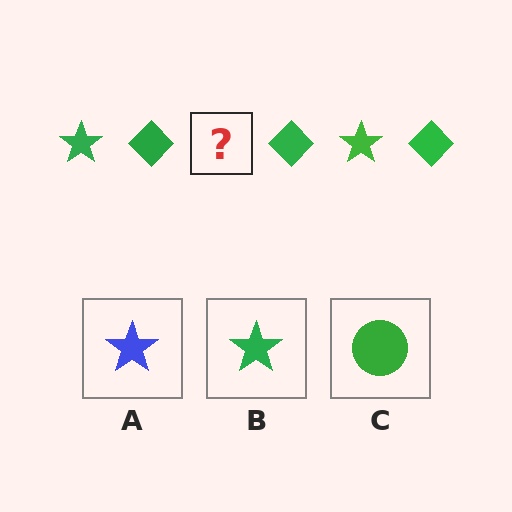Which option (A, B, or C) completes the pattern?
B.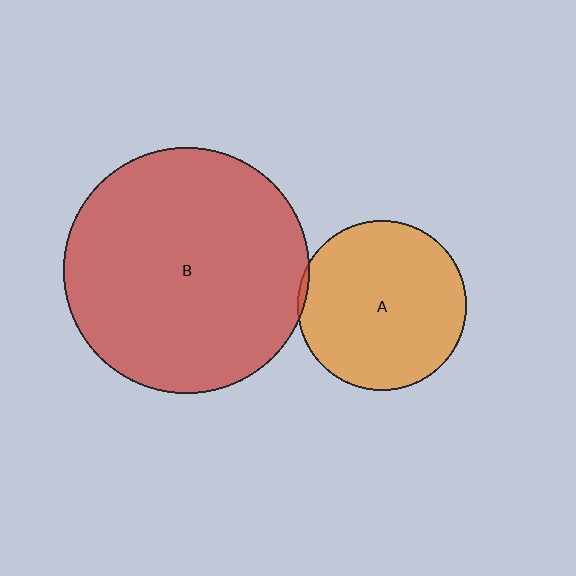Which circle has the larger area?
Circle B (red).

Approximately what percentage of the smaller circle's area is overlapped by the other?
Approximately 5%.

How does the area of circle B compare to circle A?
Approximately 2.1 times.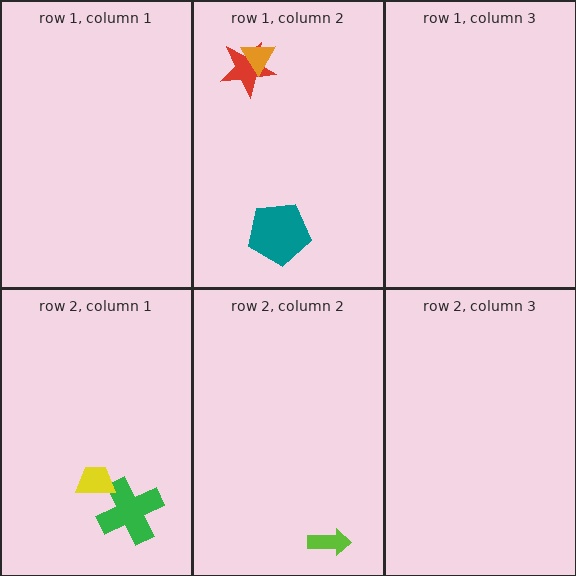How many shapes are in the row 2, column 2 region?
1.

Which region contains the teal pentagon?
The row 1, column 2 region.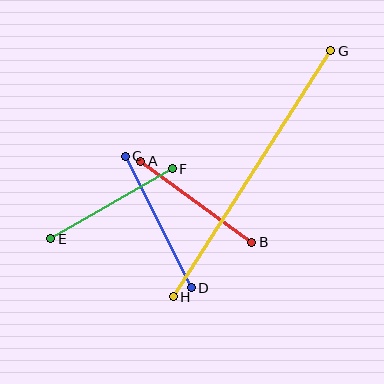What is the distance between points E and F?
The distance is approximately 140 pixels.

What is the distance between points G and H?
The distance is approximately 292 pixels.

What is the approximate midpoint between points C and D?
The midpoint is at approximately (158, 222) pixels.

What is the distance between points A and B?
The distance is approximately 137 pixels.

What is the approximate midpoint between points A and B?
The midpoint is at approximately (196, 202) pixels.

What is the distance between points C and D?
The distance is approximately 147 pixels.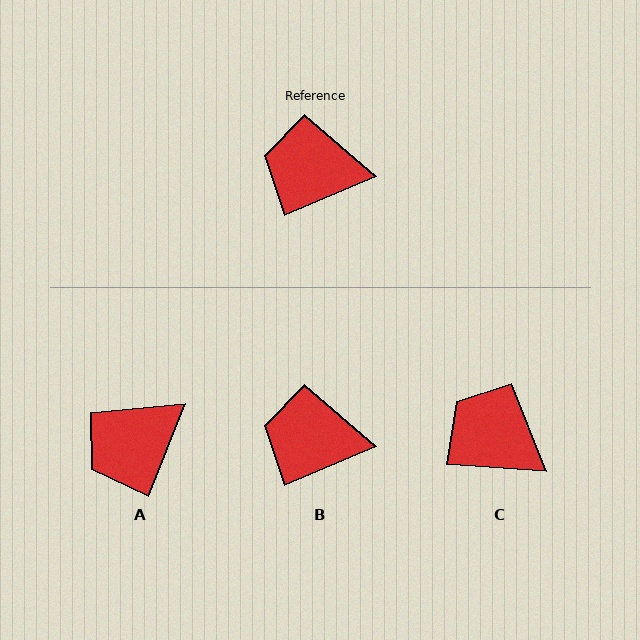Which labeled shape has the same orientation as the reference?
B.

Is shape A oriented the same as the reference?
No, it is off by about 46 degrees.